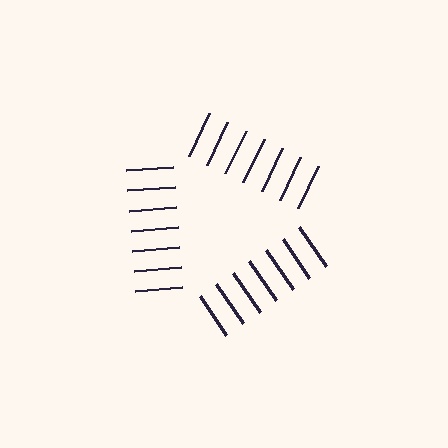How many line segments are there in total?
21 — 7 along each of the 3 edges.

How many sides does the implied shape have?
3 sides — the line-ends trace a triangle.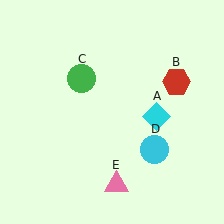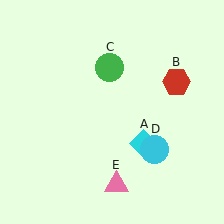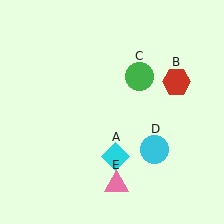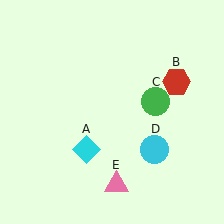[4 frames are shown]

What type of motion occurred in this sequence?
The cyan diamond (object A), green circle (object C) rotated clockwise around the center of the scene.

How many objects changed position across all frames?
2 objects changed position: cyan diamond (object A), green circle (object C).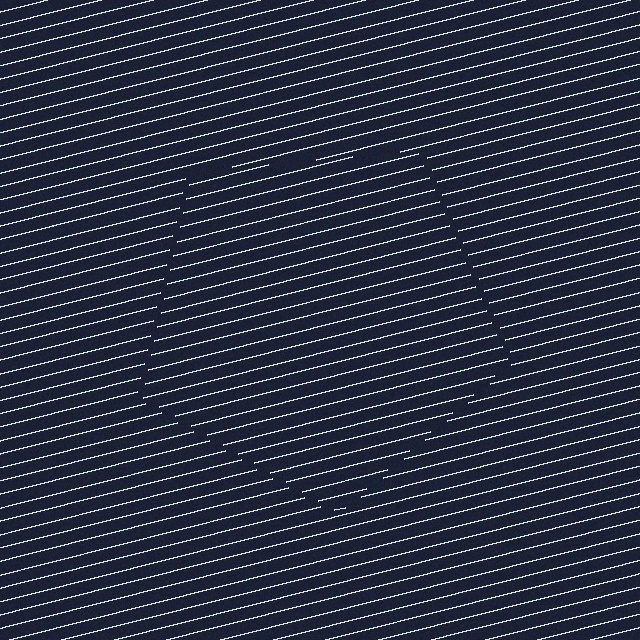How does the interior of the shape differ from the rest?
The interior of the shape contains the same grating, shifted by half a period — the contour is defined by the phase discontinuity where line-ends from the inner and outer gratings abut.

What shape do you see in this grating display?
An illusory pentagon. The interior of the shape contains the same grating, shifted by half a period — the contour is defined by the phase discontinuity where line-ends from the inner and outer gratings abut.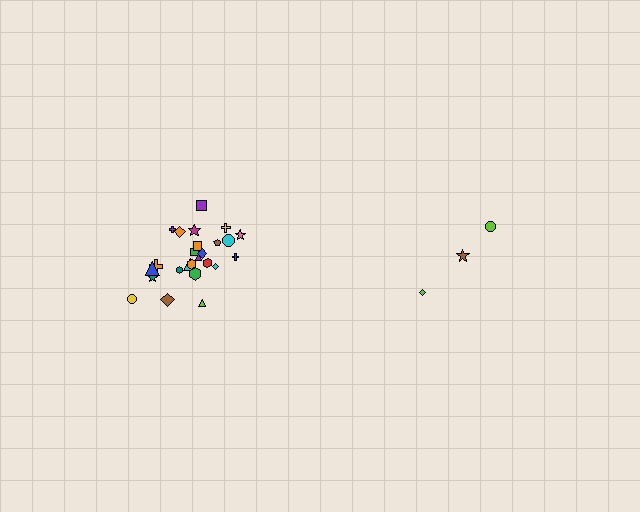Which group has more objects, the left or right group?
The left group.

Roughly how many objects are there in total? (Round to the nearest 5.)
Roughly 30 objects in total.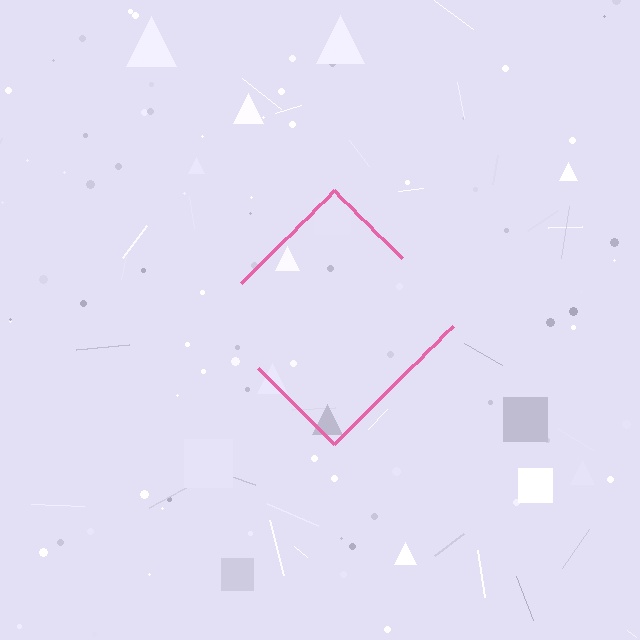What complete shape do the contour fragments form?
The contour fragments form a diamond.